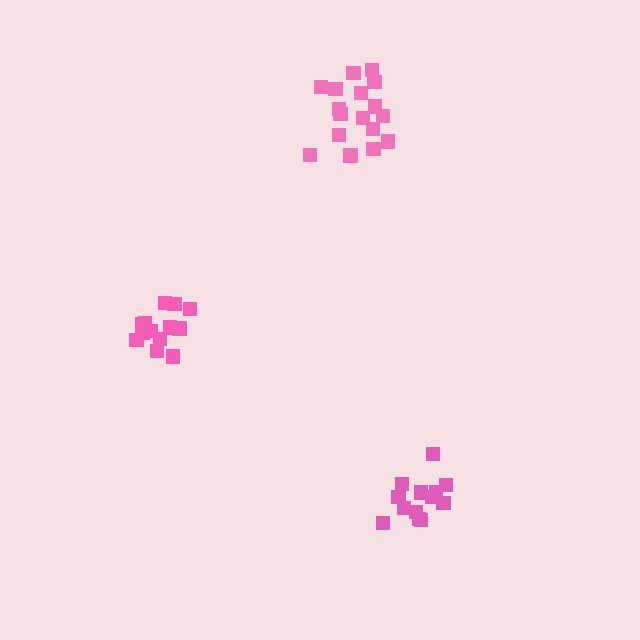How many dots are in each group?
Group 1: 13 dots, Group 2: 17 dots, Group 3: 13 dots (43 total).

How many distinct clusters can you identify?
There are 3 distinct clusters.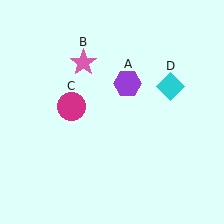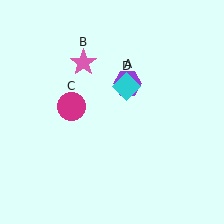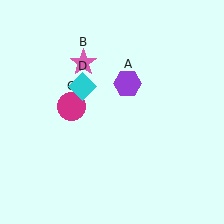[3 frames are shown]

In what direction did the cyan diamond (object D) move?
The cyan diamond (object D) moved left.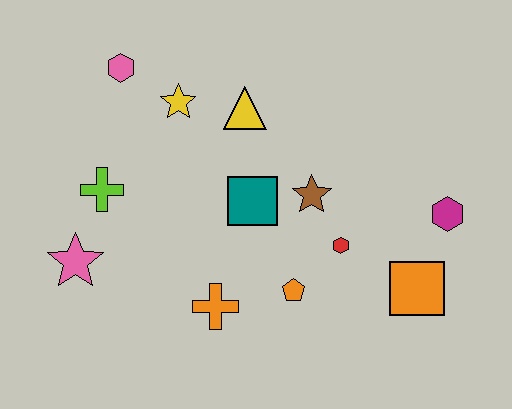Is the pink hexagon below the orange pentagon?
No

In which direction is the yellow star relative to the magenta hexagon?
The yellow star is to the left of the magenta hexagon.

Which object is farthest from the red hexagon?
The pink hexagon is farthest from the red hexagon.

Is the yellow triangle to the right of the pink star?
Yes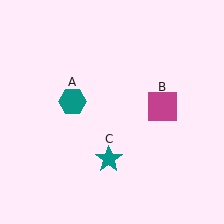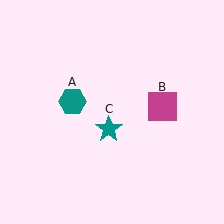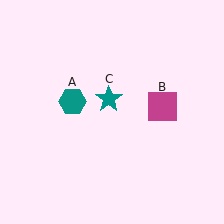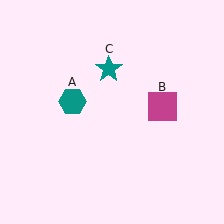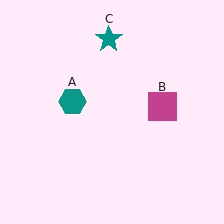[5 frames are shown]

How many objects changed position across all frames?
1 object changed position: teal star (object C).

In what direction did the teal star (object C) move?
The teal star (object C) moved up.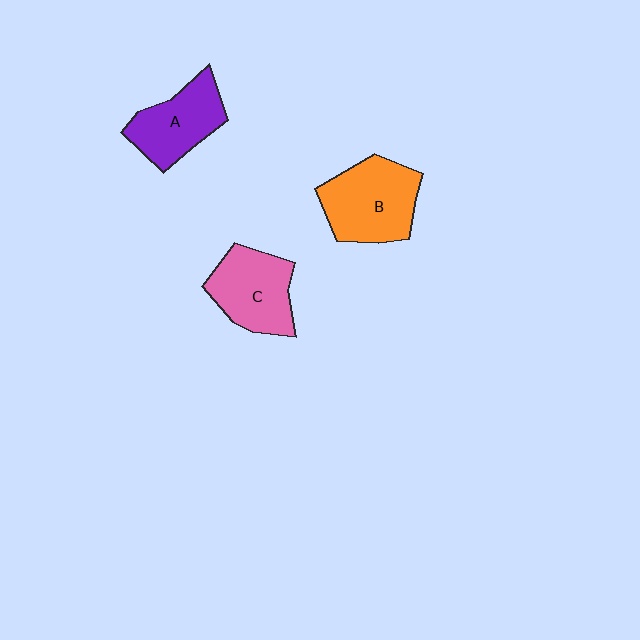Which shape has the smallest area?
Shape A (purple).